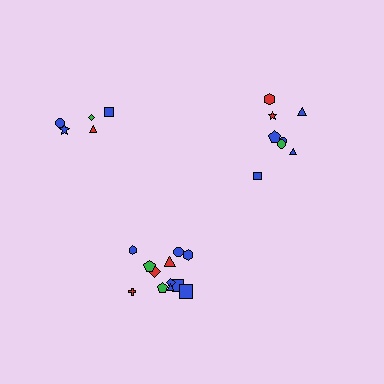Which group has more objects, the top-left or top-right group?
The top-right group.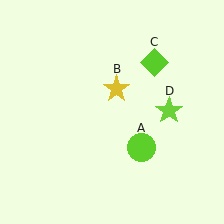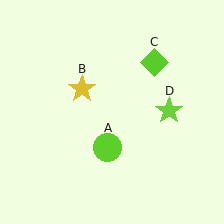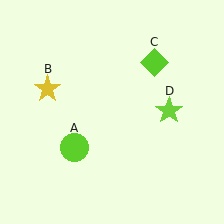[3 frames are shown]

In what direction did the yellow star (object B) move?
The yellow star (object B) moved left.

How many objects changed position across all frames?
2 objects changed position: lime circle (object A), yellow star (object B).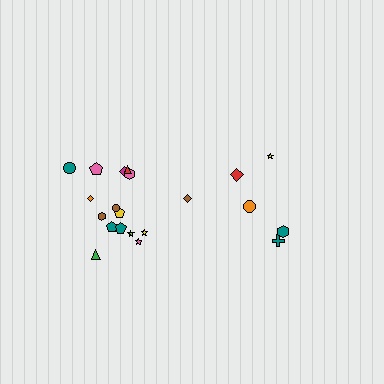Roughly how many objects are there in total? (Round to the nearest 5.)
Roughly 20 objects in total.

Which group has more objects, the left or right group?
The left group.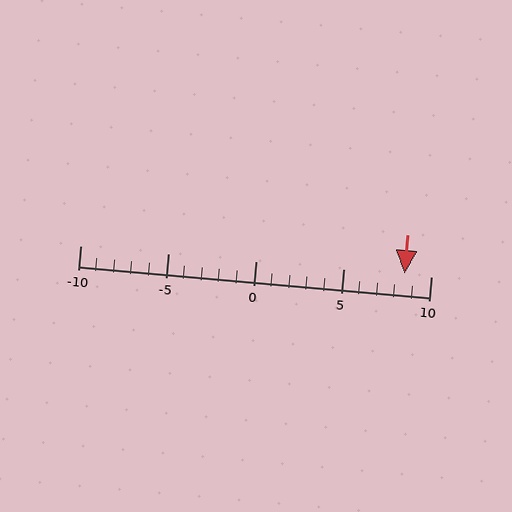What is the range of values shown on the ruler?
The ruler shows values from -10 to 10.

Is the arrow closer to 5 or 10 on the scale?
The arrow is closer to 10.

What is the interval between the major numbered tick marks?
The major tick marks are spaced 5 units apart.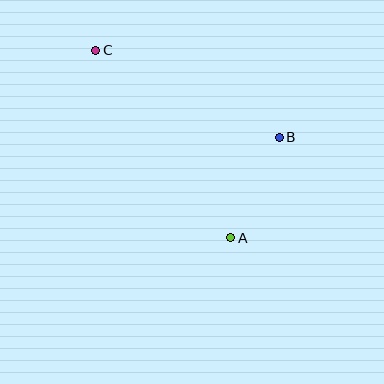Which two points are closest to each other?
Points A and B are closest to each other.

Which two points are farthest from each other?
Points A and C are farthest from each other.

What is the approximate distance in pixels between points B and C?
The distance between B and C is approximately 203 pixels.